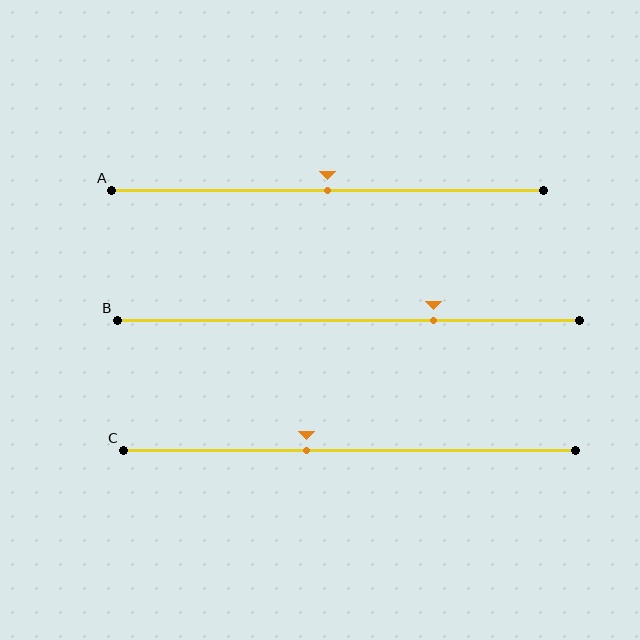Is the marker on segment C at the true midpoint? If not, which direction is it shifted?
No, the marker on segment C is shifted to the left by about 10% of the segment length.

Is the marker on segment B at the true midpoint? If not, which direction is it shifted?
No, the marker on segment B is shifted to the right by about 18% of the segment length.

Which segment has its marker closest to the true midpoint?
Segment A has its marker closest to the true midpoint.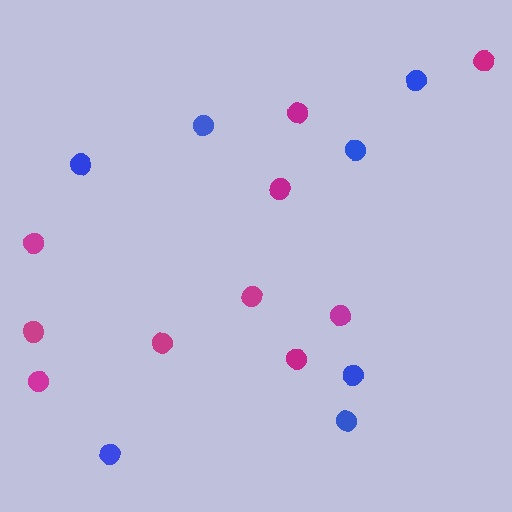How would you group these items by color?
There are 2 groups: one group of blue circles (7) and one group of magenta circles (10).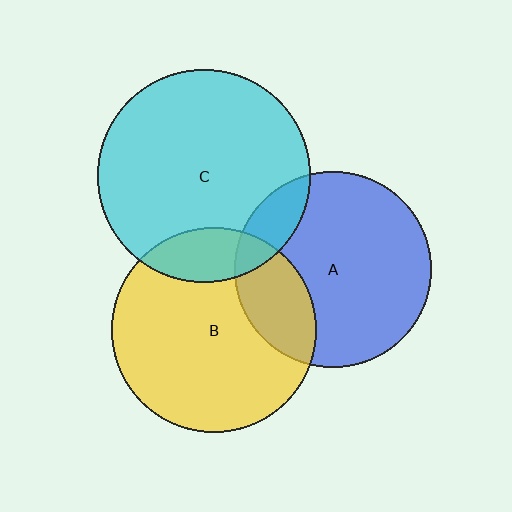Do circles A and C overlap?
Yes.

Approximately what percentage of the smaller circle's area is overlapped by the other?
Approximately 15%.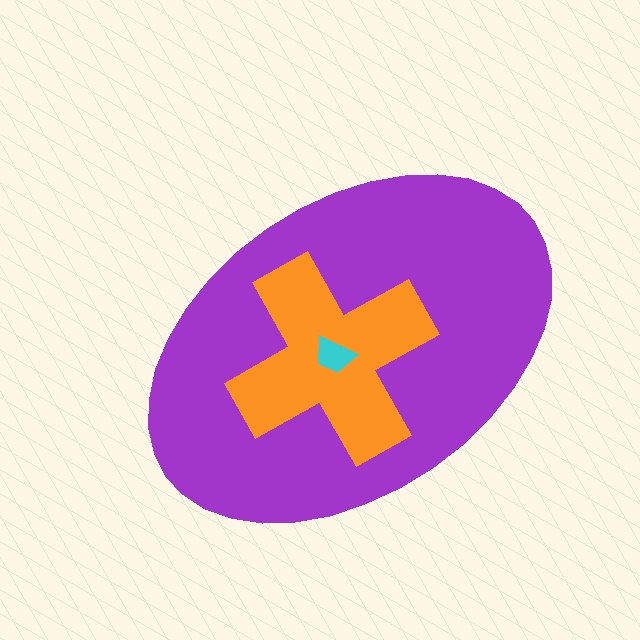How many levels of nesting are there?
3.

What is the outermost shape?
The purple ellipse.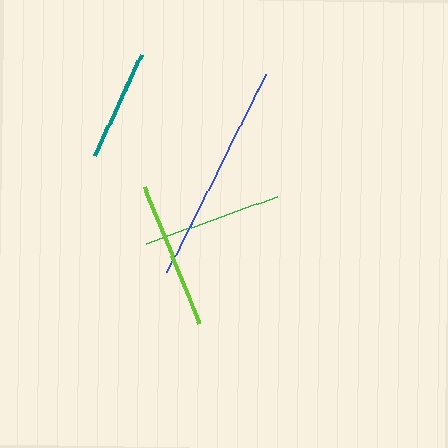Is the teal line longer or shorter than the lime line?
The lime line is longer than the teal line.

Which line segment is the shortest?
The teal line is the shortest at approximately 112 pixels.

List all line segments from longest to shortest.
From longest to shortest: blue, lime, green, teal.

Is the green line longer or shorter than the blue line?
The blue line is longer than the green line.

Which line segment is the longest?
The blue line is the longest at approximately 222 pixels.